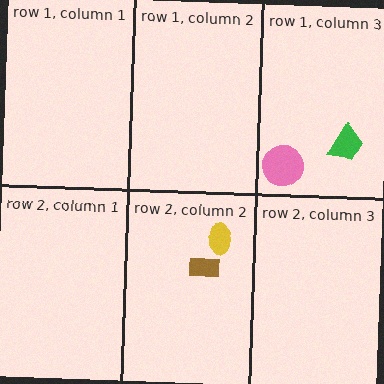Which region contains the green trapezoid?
The row 1, column 3 region.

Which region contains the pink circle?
The row 1, column 3 region.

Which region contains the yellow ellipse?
The row 2, column 2 region.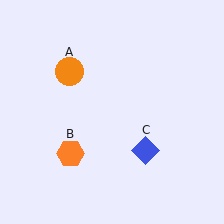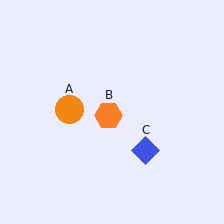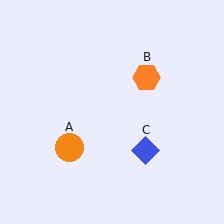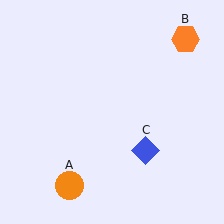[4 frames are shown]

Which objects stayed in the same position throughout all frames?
Blue diamond (object C) remained stationary.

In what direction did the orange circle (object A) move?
The orange circle (object A) moved down.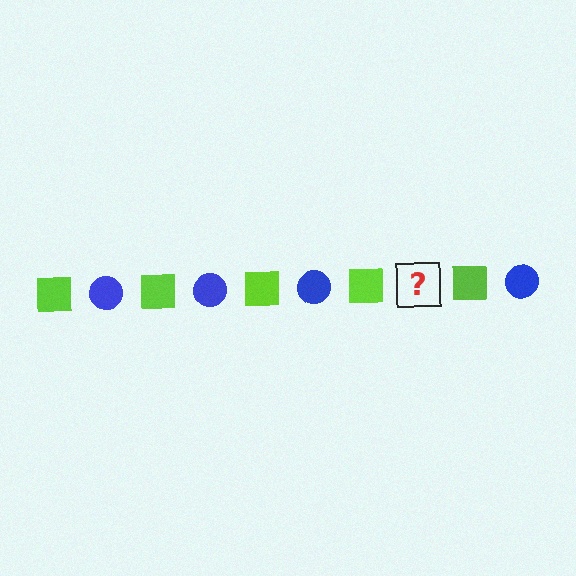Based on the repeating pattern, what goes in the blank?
The blank should be a blue circle.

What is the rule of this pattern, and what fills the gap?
The rule is that the pattern alternates between lime square and blue circle. The gap should be filled with a blue circle.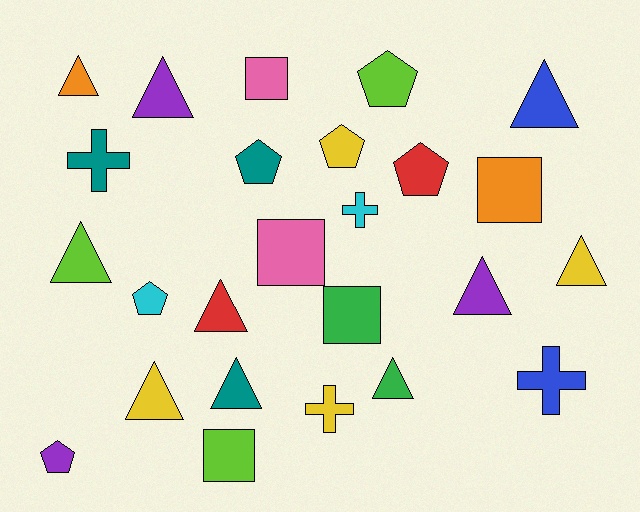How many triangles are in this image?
There are 10 triangles.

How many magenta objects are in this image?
There are no magenta objects.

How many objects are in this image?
There are 25 objects.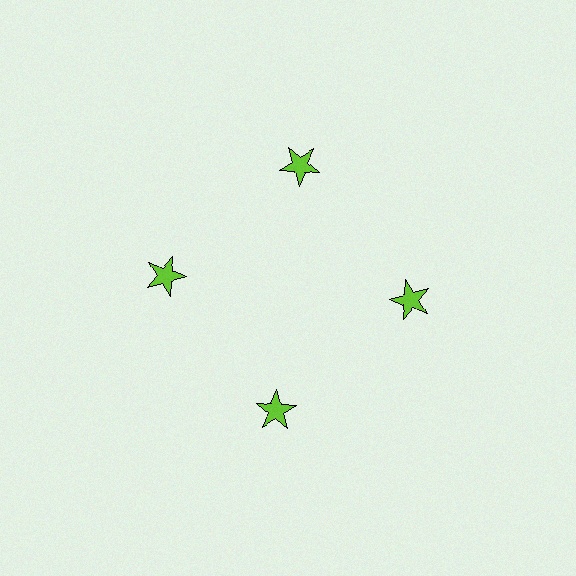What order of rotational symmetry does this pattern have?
This pattern has 4-fold rotational symmetry.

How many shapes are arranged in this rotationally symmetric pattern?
There are 4 shapes, arranged in 4 groups of 1.